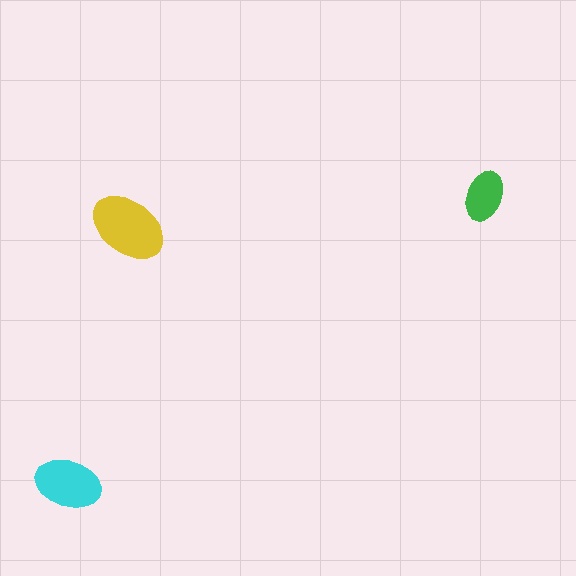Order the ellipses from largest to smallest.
the yellow one, the cyan one, the green one.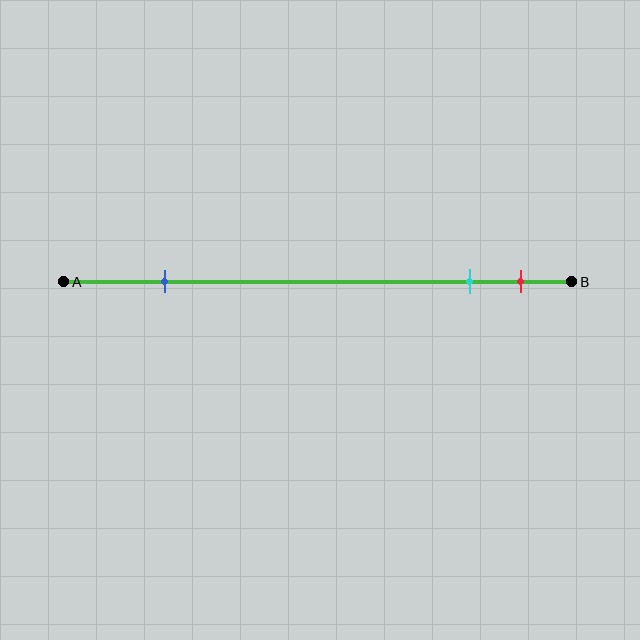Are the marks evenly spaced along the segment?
No, the marks are not evenly spaced.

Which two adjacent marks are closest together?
The cyan and red marks are the closest adjacent pair.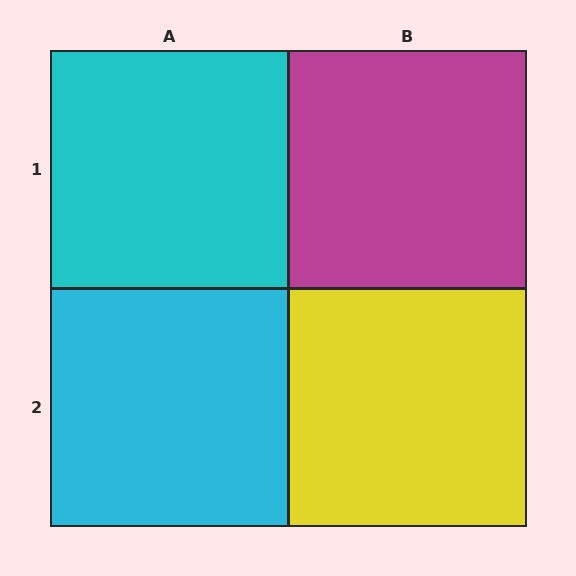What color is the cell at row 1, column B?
Magenta.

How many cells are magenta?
1 cell is magenta.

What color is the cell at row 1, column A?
Cyan.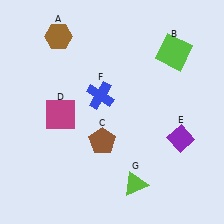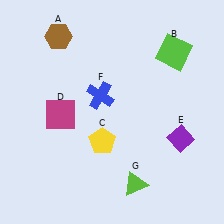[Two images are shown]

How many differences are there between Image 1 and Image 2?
There is 1 difference between the two images.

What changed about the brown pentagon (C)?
In Image 1, C is brown. In Image 2, it changed to yellow.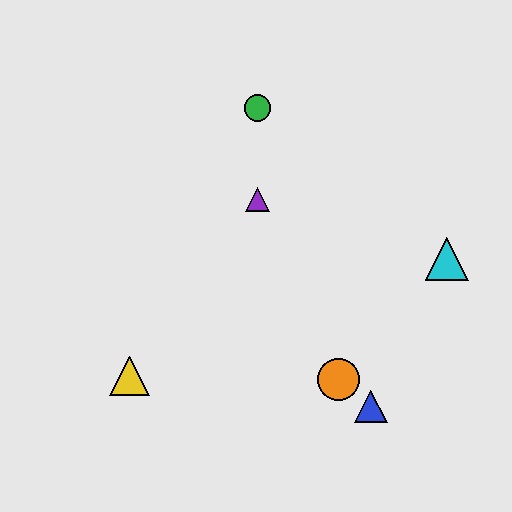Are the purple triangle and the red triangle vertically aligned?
Yes, both are at x≈258.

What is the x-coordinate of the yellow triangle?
The yellow triangle is at x≈129.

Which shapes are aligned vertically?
The red triangle, the green circle, the purple triangle are aligned vertically.